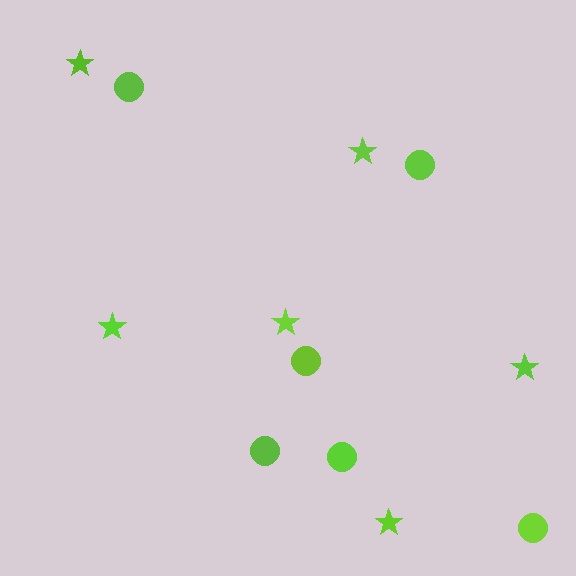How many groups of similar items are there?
There are 2 groups: one group of stars (6) and one group of circles (6).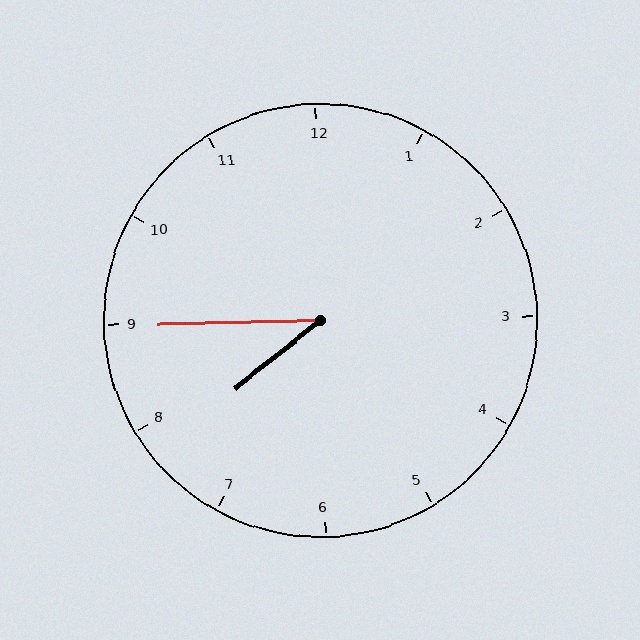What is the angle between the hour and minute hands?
Approximately 38 degrees.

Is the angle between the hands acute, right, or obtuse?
It is acute.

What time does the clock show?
7:45.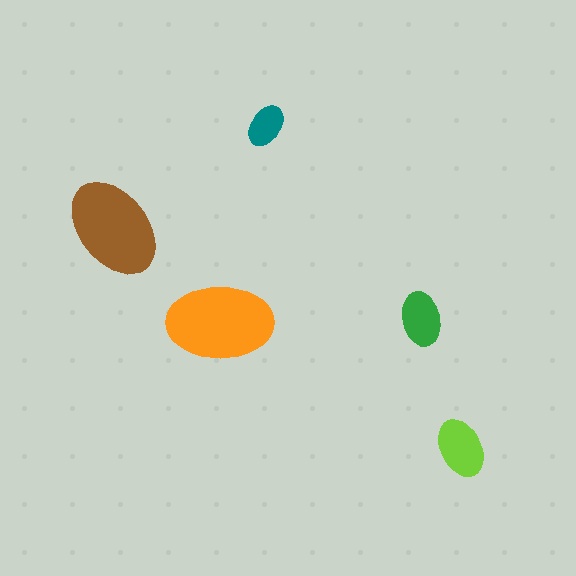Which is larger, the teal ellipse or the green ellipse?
The green one.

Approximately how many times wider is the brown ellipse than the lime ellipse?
About 1.5 times wider.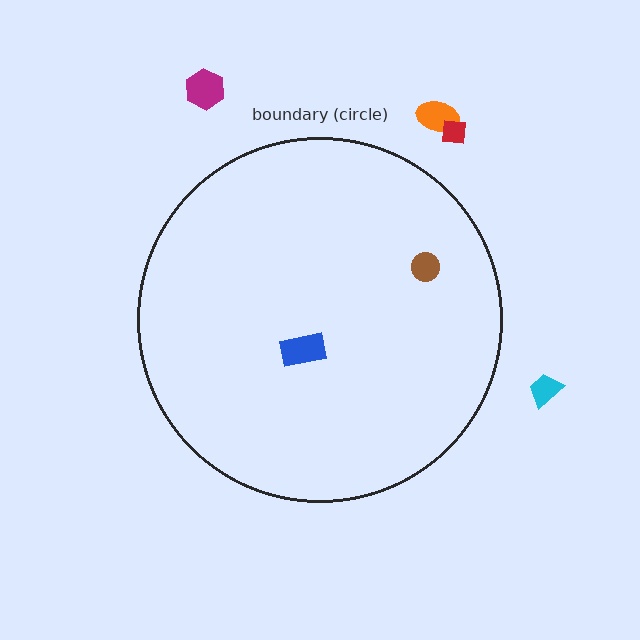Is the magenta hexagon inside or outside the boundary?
Outside.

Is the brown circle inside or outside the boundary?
Inside.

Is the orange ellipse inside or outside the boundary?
Outside.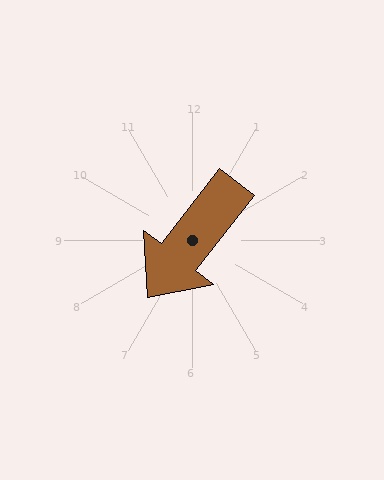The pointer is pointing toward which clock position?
Roughly 7 o'clock.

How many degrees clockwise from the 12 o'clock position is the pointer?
Approximately 218 degrees.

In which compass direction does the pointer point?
Southwest.